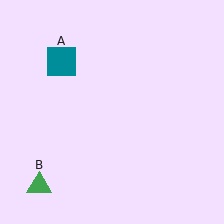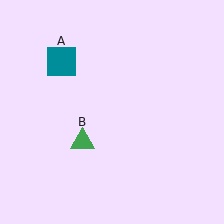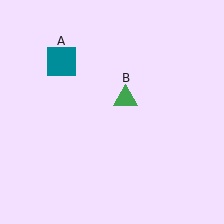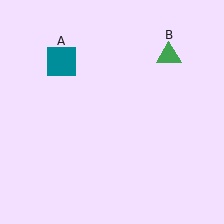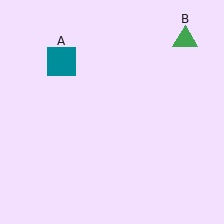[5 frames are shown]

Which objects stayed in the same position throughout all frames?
Teal square (object A) remained stationary.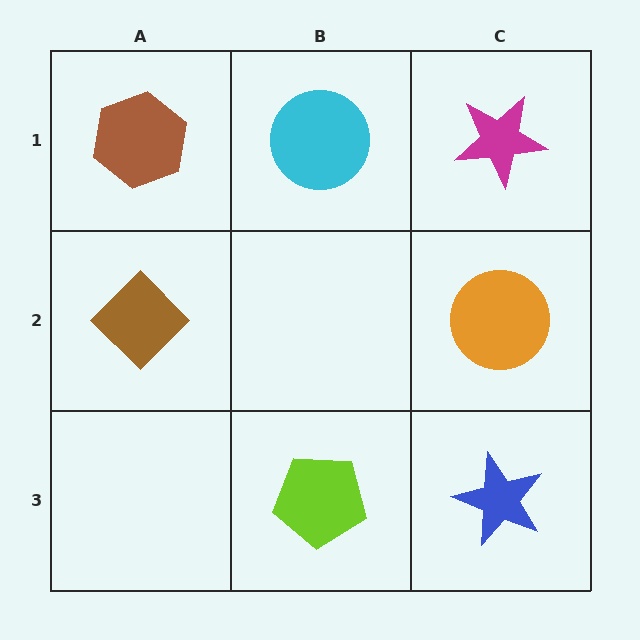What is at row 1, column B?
A cyan circle.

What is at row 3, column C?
A blue star.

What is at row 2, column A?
A brown diamond.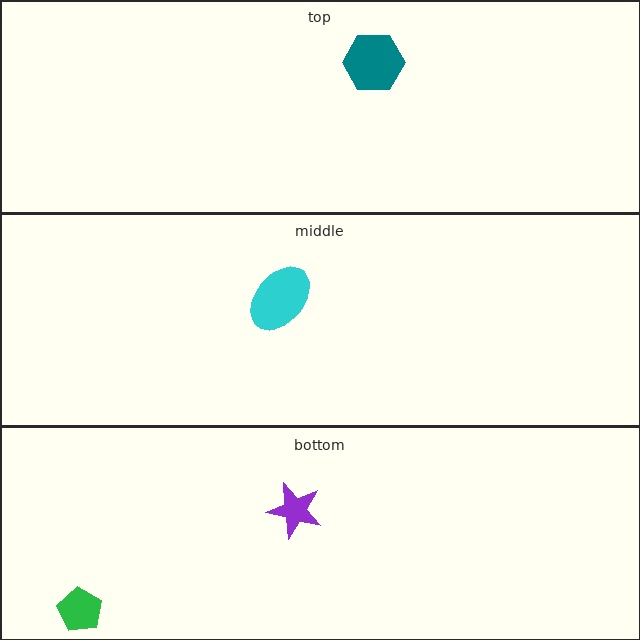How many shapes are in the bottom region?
2.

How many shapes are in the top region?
1.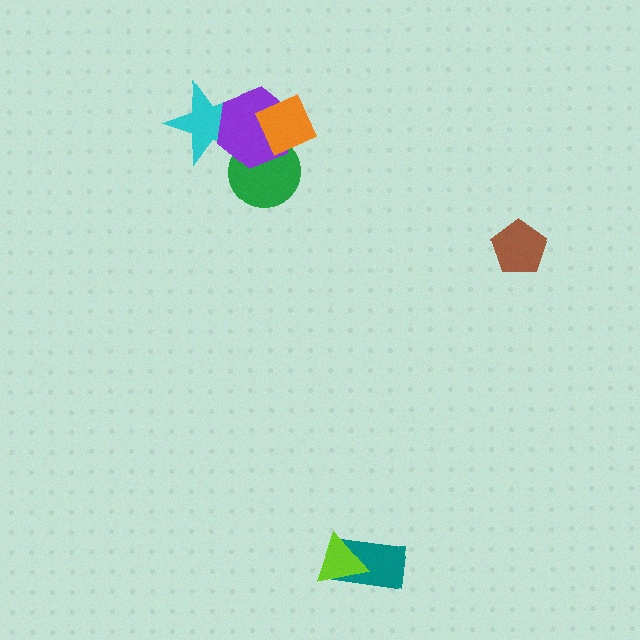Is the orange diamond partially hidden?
No, no other shape covers it.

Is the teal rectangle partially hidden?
Yes, it is partially covered by another shape.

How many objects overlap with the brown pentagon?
0 objects overlap with the brown pentagon.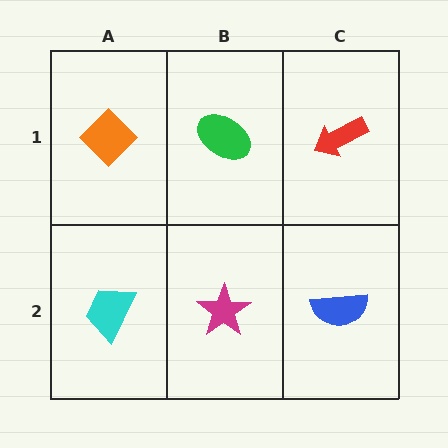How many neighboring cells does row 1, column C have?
2.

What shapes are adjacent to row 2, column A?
An orange diamond (row 1, column A), a magenta star (row 2, column B).